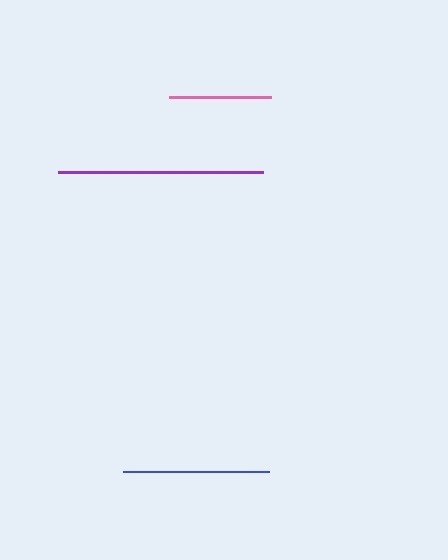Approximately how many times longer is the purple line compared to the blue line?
The purple line is approximately 1.4 times the length of the blue line.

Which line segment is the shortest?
The pink line is the shortest at approximately 101 pixels.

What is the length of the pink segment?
The pink segment is approximately 101 pixels long.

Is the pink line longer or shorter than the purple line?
The purple line is longer than the pink line.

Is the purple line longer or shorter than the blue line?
The purple line is longer than the blue line.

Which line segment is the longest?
The purple line is the longest at approximately 205 pixels.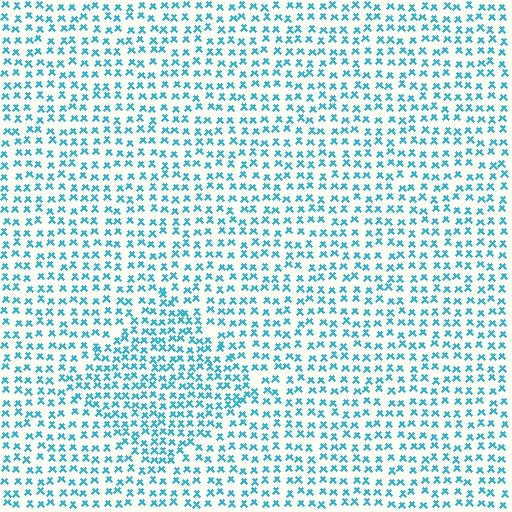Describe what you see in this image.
The image contains small cyan elements arranged at two different densities. A diamond-shaped region is visible where the elements are more densely packed than the surrounding area.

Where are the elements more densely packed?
The elements are more densely packed inside the diamond boundary.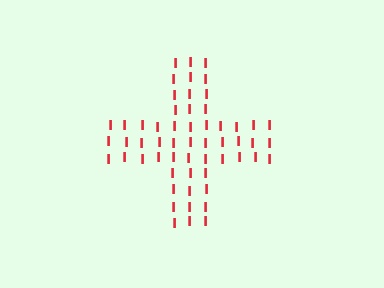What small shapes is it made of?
It is made of small letter I's.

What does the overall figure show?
The overall figure shows a cross.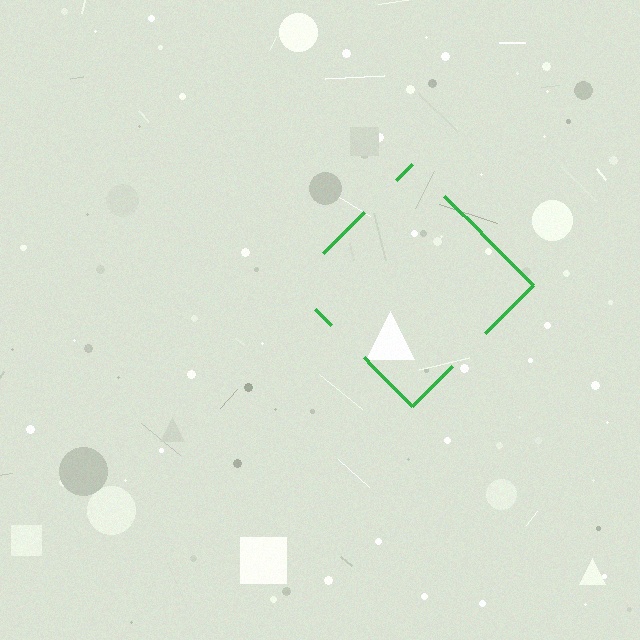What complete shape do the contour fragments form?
The contour fragments form a diamond.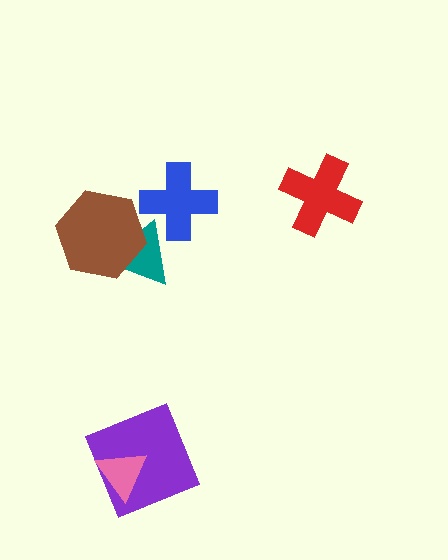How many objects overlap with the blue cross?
1 object overlaps with the blue cross.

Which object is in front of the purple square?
The pink triangle is in front of the purple square.